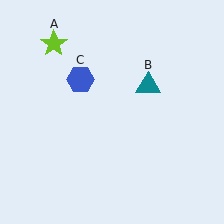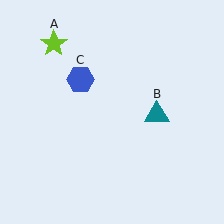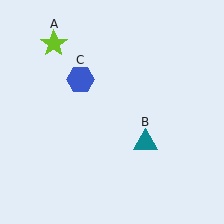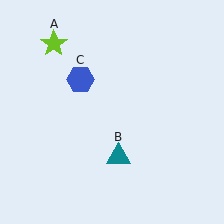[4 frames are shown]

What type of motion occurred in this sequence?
The teal triangle (object B) rotated clockwise around the center of the scene.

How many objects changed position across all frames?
1 object changed position: teal triangle (object B).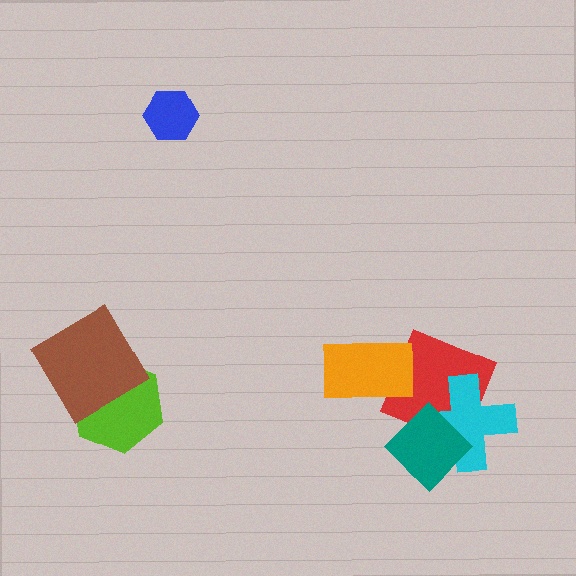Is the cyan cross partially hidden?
Yes, it is partially covered by another shape.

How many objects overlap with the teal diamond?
2 objects overlap with the teal diamond.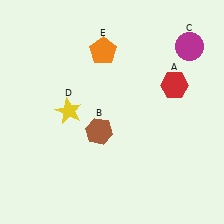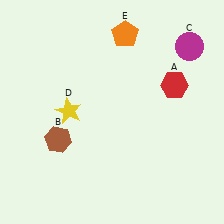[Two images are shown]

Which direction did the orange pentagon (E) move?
The orange pentagon (E) moved right.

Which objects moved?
The objects that moved are: the brown hexagon (B), the orange pentagon (E).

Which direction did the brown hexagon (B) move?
The brown hexagon (B) moved left.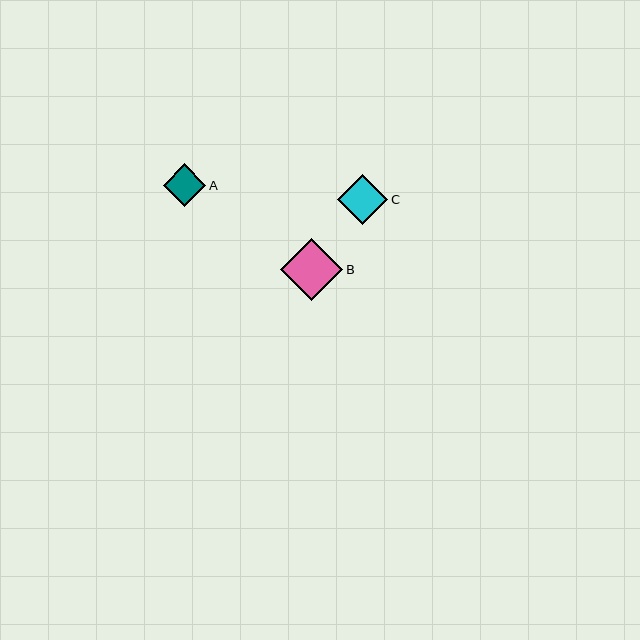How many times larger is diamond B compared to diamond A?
Diamond B is approximately 1.5 times the size of diamond A.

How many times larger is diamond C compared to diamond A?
Diamond C is approximately 1.2 times the size of diamond A.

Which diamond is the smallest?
Diamond A is the smallest with a size of approximately 43 pixels.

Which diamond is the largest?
Diamond B is the largest with a size of approximately 62 pixels.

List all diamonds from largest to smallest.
From largest to smallest: B, C, A.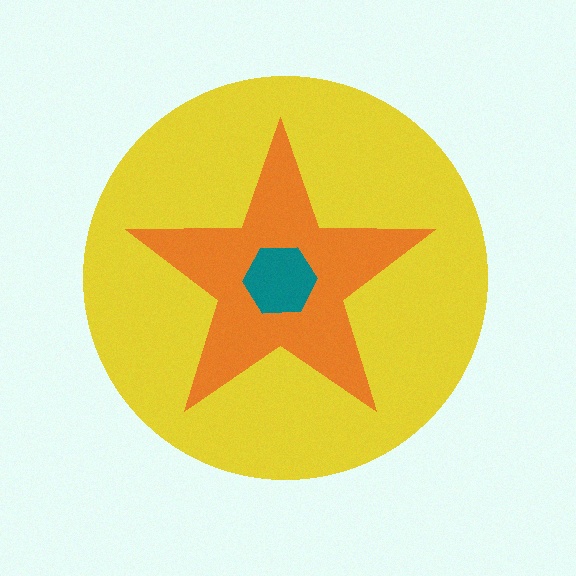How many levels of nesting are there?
3.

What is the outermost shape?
The yellow circle.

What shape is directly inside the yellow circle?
The orange star.